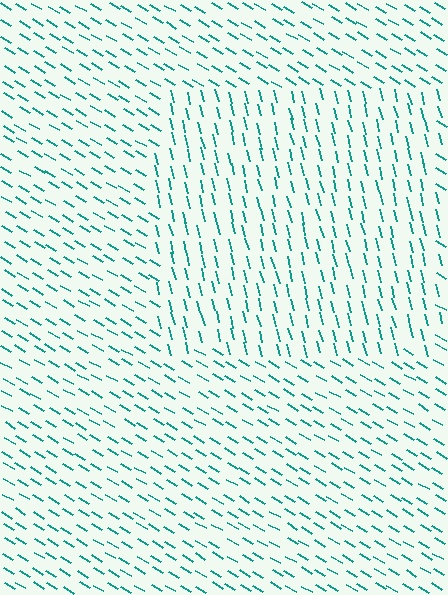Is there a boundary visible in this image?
Yes, there is a texture boundary formed by a change in line orientation.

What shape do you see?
I see a rectangle.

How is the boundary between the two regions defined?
The boundary is defined purely by a change in line orientation (approximately 45 degrees difference). All lines are the same color and thickness.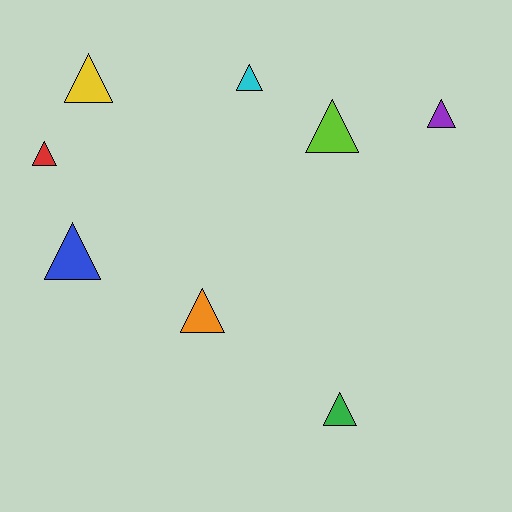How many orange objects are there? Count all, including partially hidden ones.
There is 1 orange object.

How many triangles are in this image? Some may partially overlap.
There are 8 triangles.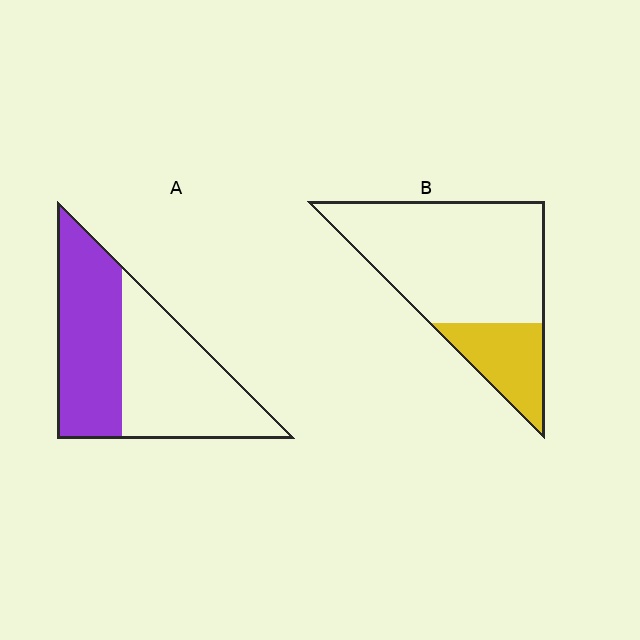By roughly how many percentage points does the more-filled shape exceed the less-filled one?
By roughly 25 percentage points (A over B).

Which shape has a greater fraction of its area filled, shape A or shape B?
Shape A.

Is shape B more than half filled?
No.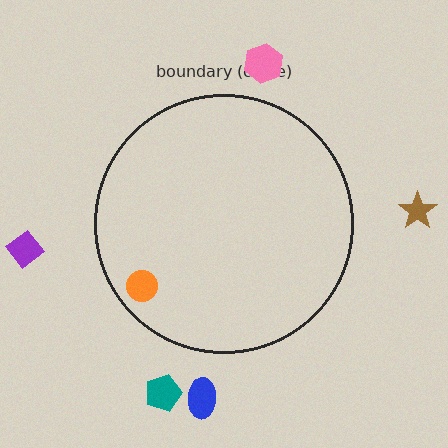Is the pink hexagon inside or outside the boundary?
Outside.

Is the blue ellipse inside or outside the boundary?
Outside.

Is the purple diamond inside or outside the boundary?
Outside.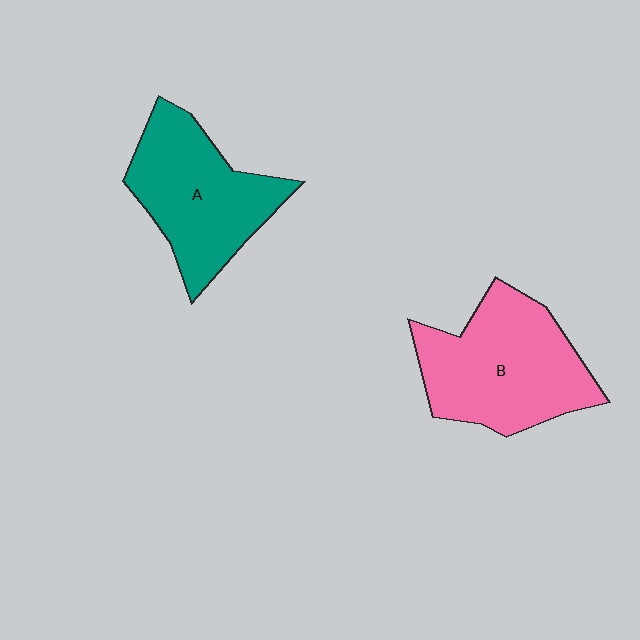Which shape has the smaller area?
Shape A (teal).